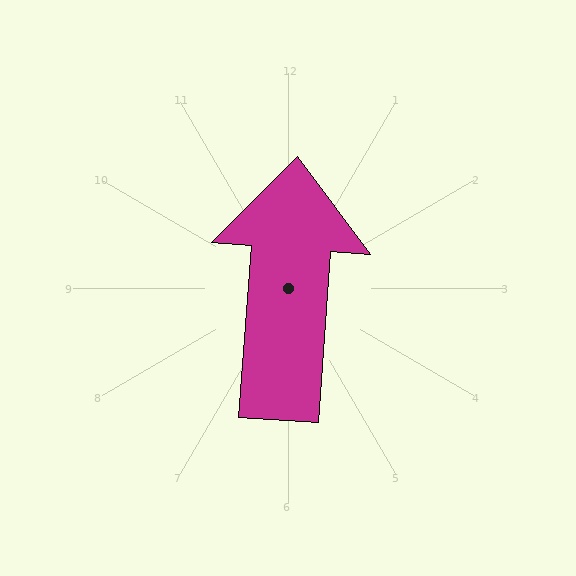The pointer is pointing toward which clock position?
Roughly 12 o'clock.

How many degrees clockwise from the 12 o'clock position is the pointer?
Approximately 4 degrees.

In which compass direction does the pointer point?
North.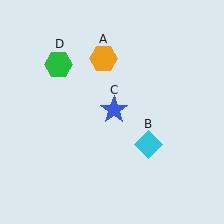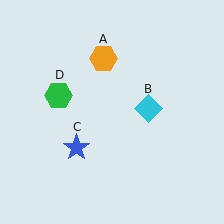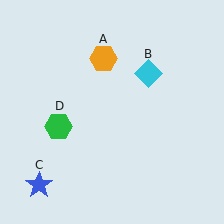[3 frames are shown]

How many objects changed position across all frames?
3 objects changed position: cyan diamond (object B), blue star (object C), green hexagon (object D).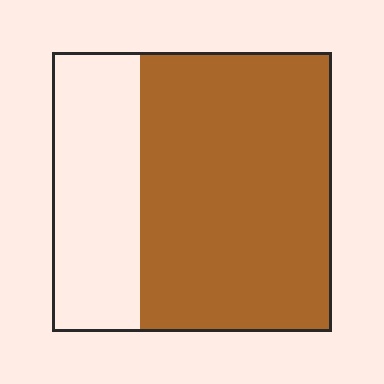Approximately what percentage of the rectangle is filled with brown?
Approximately 70%.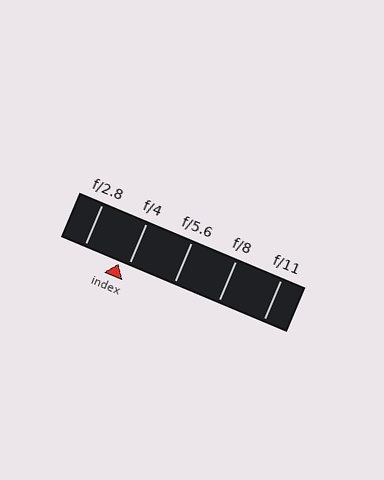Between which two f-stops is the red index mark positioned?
The index mark is between f/2.8 and f/4.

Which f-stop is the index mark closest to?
The index mark is closest to f/4.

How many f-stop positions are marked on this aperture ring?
There are 5 f-stop positions marked.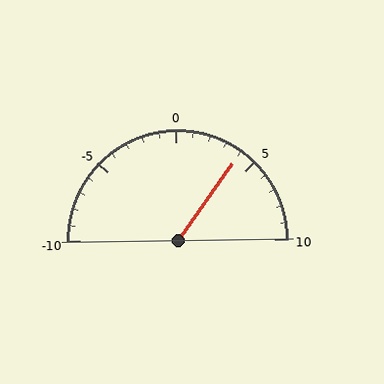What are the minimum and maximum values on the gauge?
The gauge ranges from -10 to 10.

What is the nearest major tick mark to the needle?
The nearest major tick mark is 5.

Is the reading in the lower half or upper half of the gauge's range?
The reading is in the upper half of the range (-10 to 10).